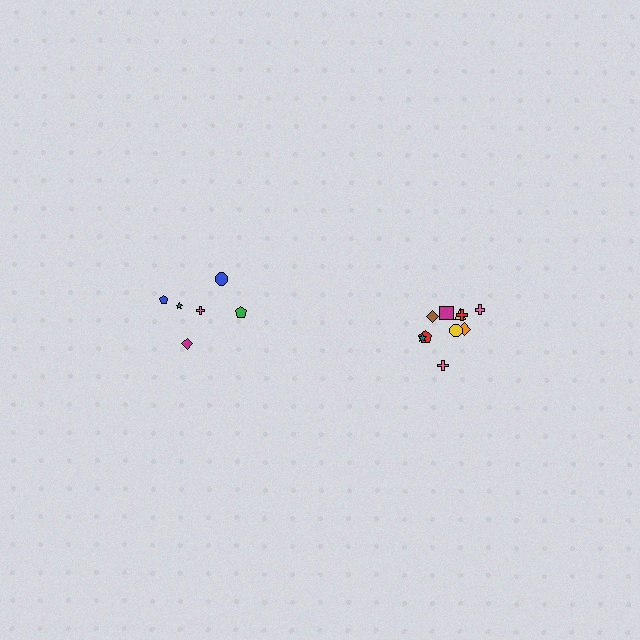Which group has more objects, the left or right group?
The right group.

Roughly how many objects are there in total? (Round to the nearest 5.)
Roughly 15 objects in total.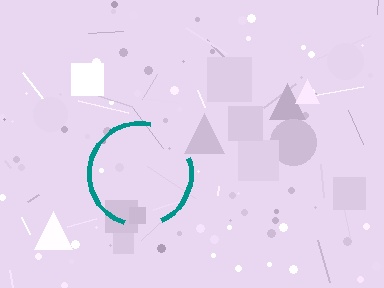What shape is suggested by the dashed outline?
The dashed outline suggests a circle.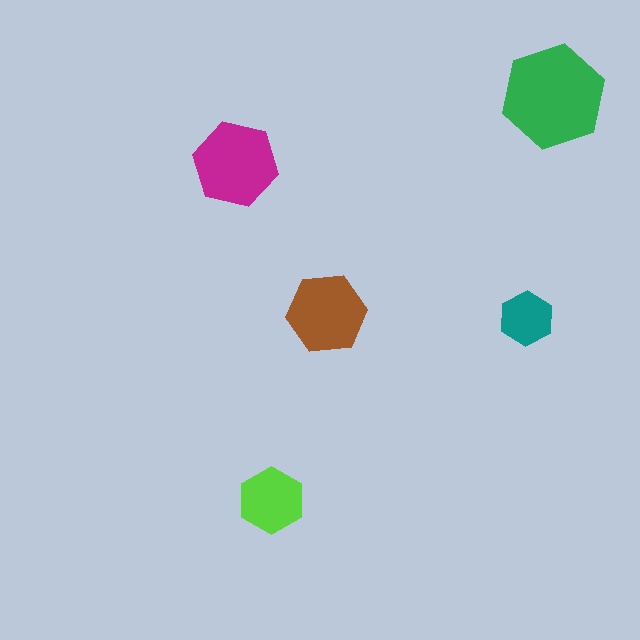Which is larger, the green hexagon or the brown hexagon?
The green one.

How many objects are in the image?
There are 5 objects in the image.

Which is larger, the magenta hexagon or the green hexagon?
The green one.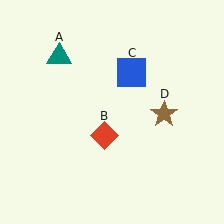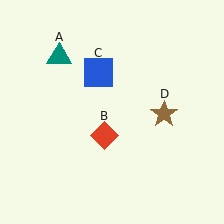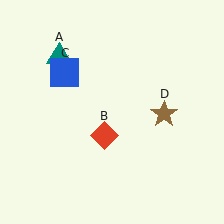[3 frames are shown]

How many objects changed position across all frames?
1 object changed position: blue square (object C).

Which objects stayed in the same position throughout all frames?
Teal triangle (object A) and red diamond (object B) and brown star (object D) remained stationary.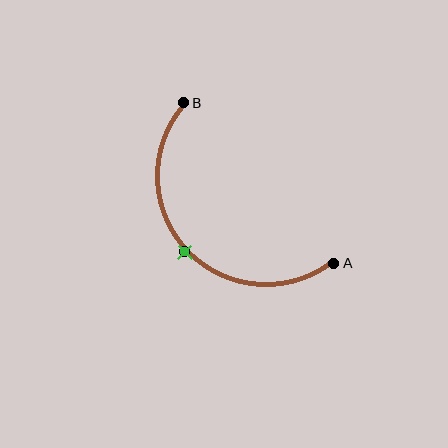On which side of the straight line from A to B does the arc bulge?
The arc bulges below and to the left of the straight line connecting A and B.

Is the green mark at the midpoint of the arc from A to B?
Yes. The green mark lies on the arc at equal arc-length from both A and B — it is the arc midpoint.